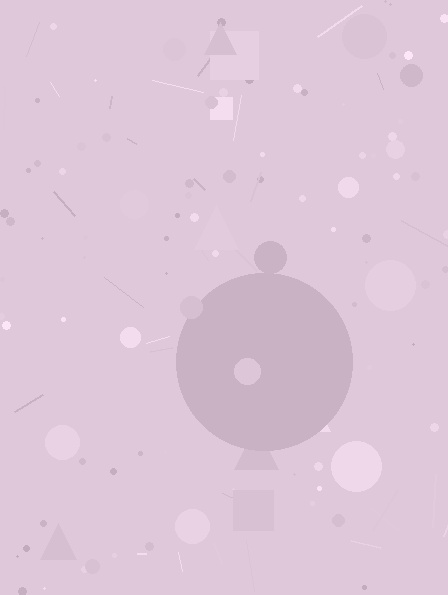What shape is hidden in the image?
A circle is hidden in the image.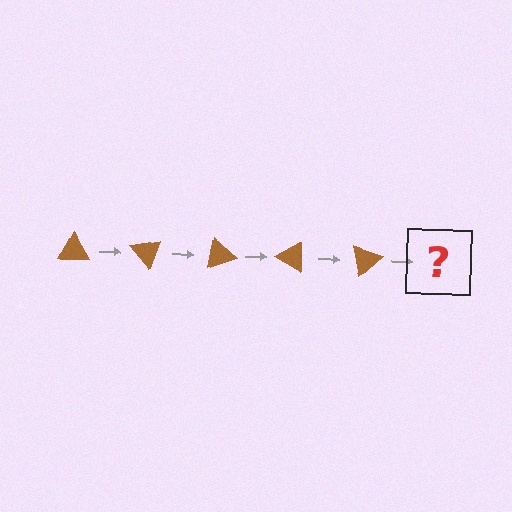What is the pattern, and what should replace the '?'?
The pattern is that the triangle rotates 50 degrees each step. The '?' should be a brown triangle rotated 250 degrees.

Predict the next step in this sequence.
The next step is a brown triangle rotated 250 degrees.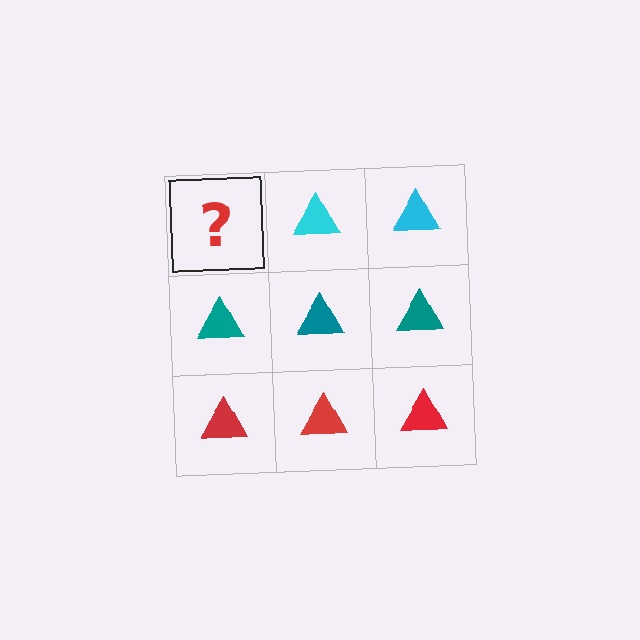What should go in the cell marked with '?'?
The missing cell should contain a cyan triangle.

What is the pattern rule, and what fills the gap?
The rule is that each row has a consistent color. The gap should be filled with a cyan triangle.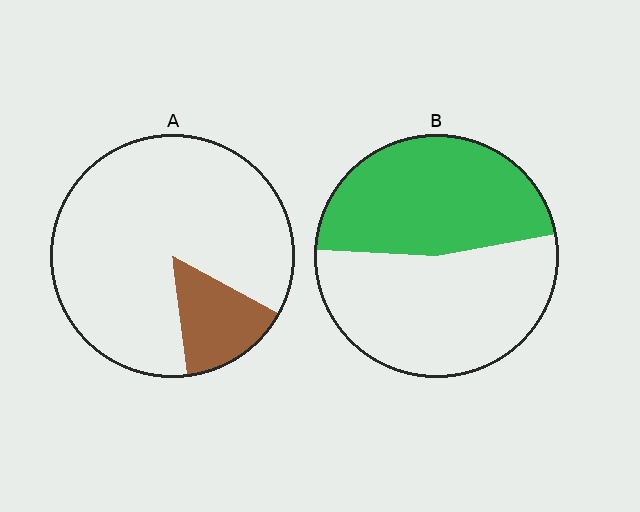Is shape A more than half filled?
No.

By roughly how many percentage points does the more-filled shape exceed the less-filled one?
By roughly 30 percentage points (B over A).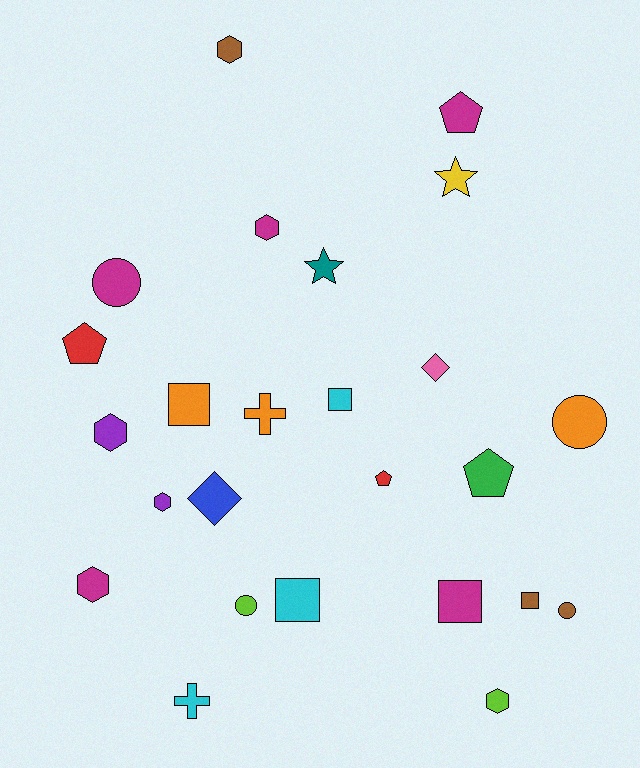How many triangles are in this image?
There are no triangles.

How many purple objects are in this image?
There are 2 purple objects.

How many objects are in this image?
There are 25 objects.